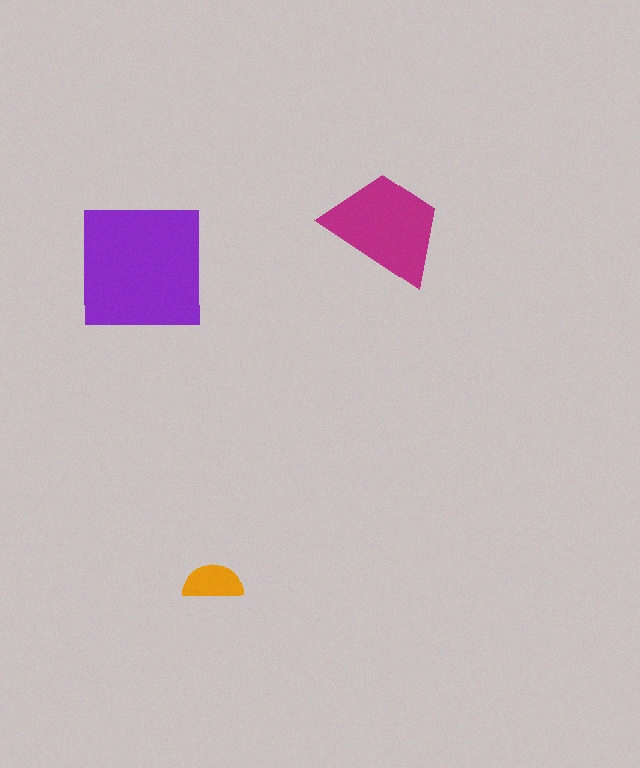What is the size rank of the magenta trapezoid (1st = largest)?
2nd.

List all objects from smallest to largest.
The orange semicircle, the magenta trapezoid, the purple square.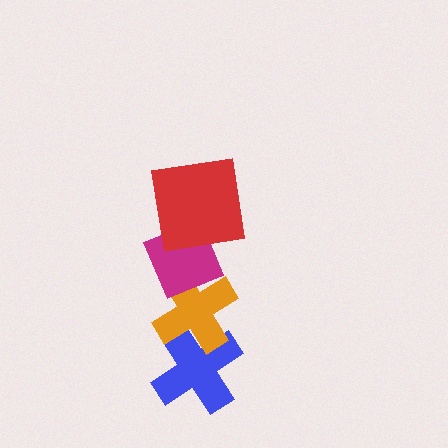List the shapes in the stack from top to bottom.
From top to bottom: the red square, the magenta diamond, the orange cross, the blue cross.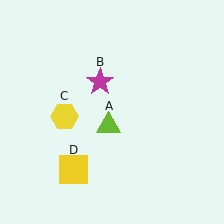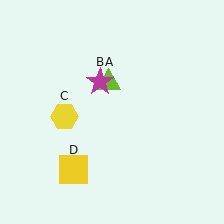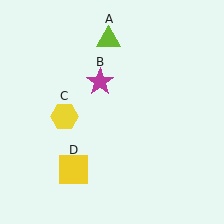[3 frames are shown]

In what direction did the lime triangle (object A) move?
The lime triangle (object A) moved up.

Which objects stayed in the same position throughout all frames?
Magenta star (object B) and yellow hexagon (object C) and yellow square (object D) remained stationary.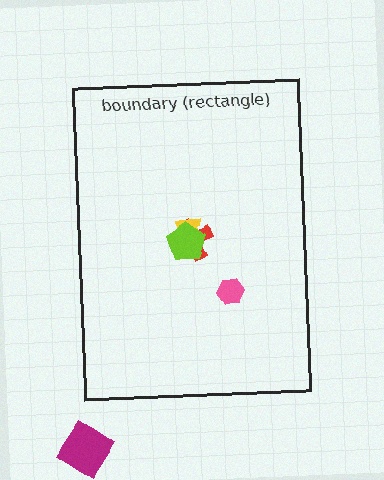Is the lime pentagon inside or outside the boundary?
Inside.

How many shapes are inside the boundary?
4 inside, 1 outside.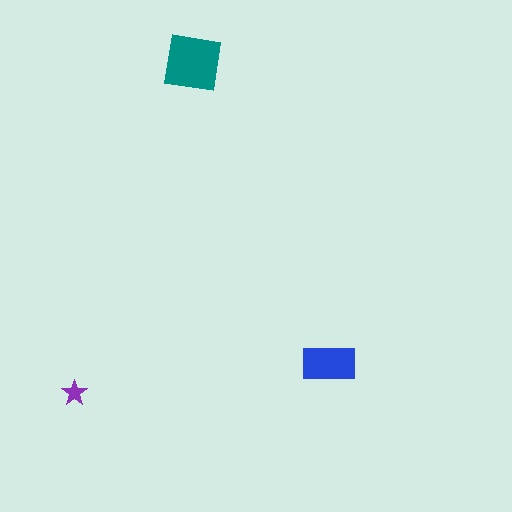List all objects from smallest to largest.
The purple star, the blue rectangle, the teal square.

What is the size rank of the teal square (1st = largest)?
1st.